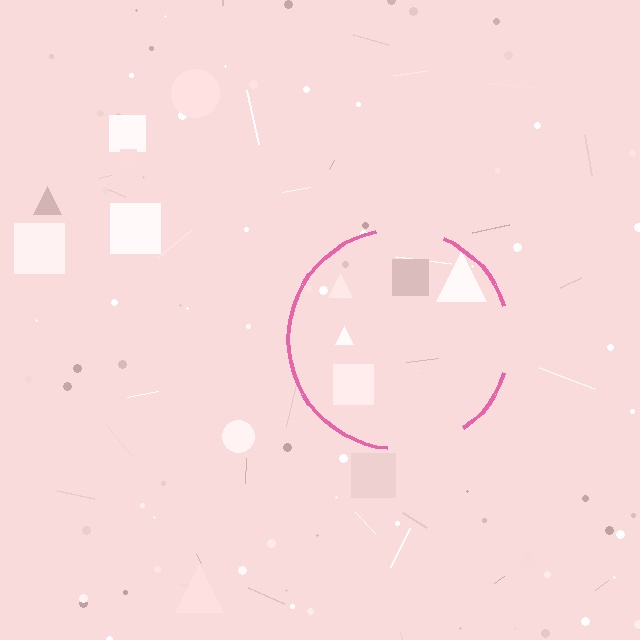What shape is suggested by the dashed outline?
The dashed outline suggests a circle.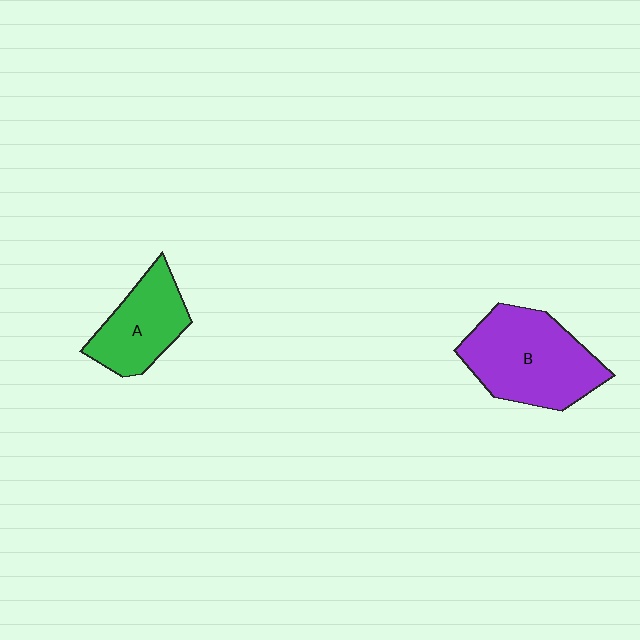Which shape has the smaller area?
Shape A (green).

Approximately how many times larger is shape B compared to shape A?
Approximately 1.5 times.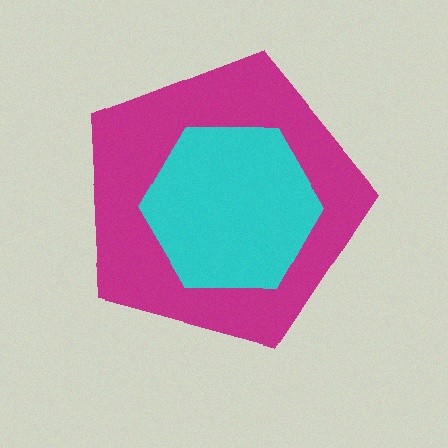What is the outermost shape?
The magenta pentagon.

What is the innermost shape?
The cyan hexagon.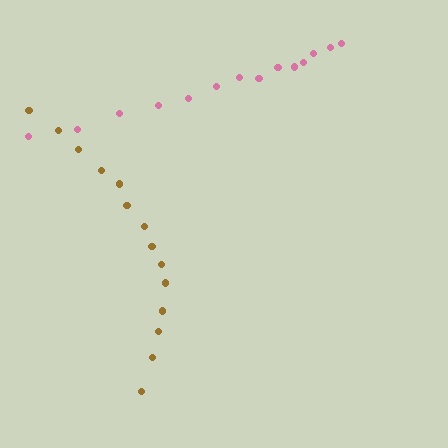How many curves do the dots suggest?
There are 2 distinct paths.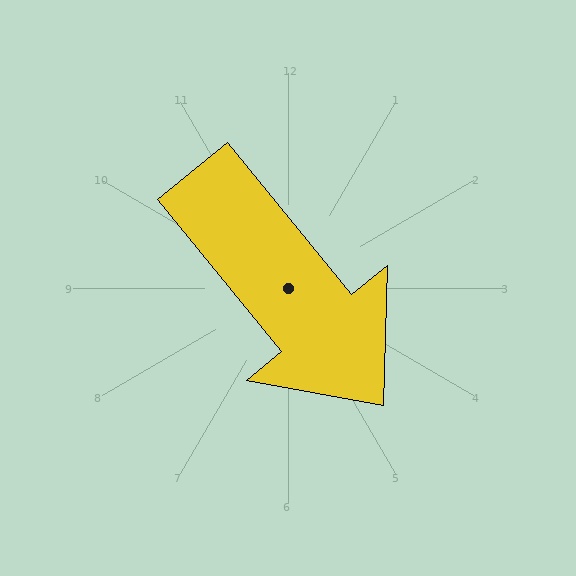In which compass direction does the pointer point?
Southeast.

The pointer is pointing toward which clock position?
Roughly 5 o'clock.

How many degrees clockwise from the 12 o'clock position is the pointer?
Approximately 141 degrees.